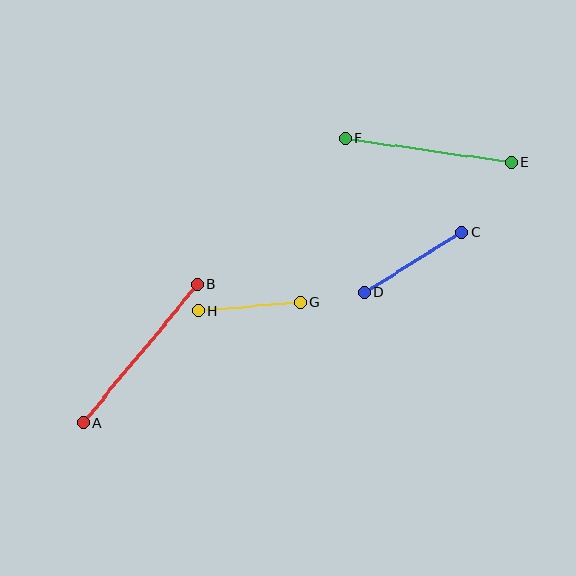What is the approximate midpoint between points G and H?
The midpoint is at approximately (250, 306) pixels.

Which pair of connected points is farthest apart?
Points A and B are farthest apart.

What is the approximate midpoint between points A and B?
The midpoint is at approximately (140, 353) pixels.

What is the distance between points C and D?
The distance is approximately 115 pixels.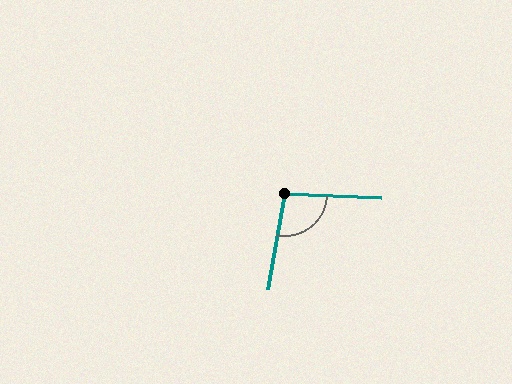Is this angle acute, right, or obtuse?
It is obtuse.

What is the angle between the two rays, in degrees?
Approximately 98 degrees.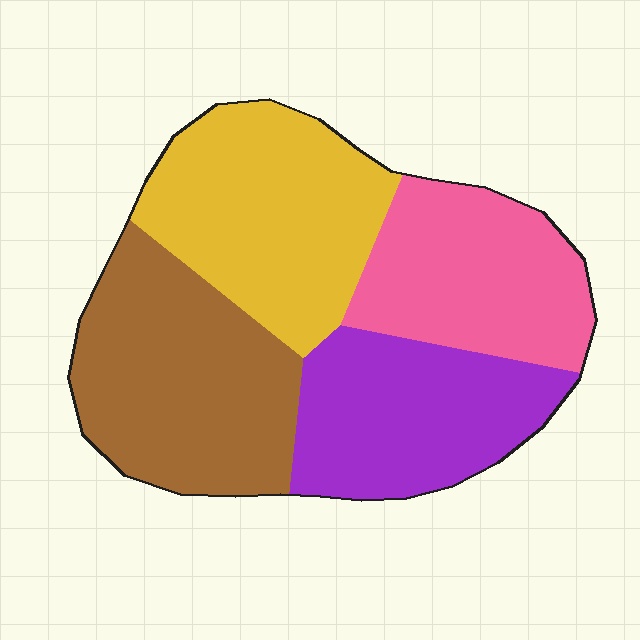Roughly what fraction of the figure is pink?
Pink takes up about one fifth (1/5) of the figure.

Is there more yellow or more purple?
Yellow.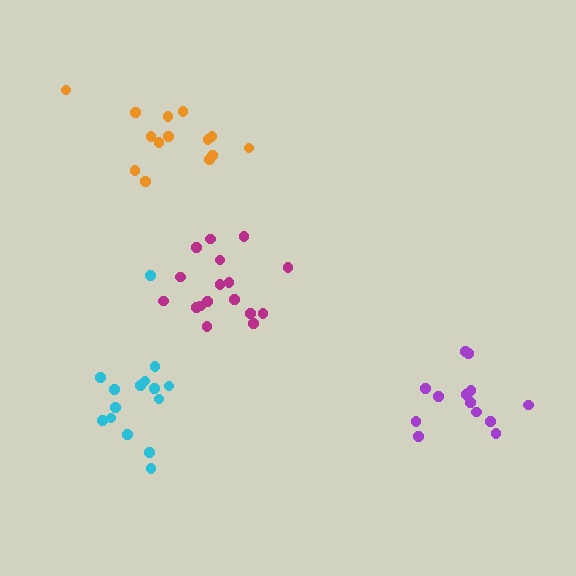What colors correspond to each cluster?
The clusters are colored: orange, purple, cyan, magenta.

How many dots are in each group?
Group 1: 14 dots, Group 2: 13 dots, Group 3: 15 dots, Group 4: 17 dots (59 total).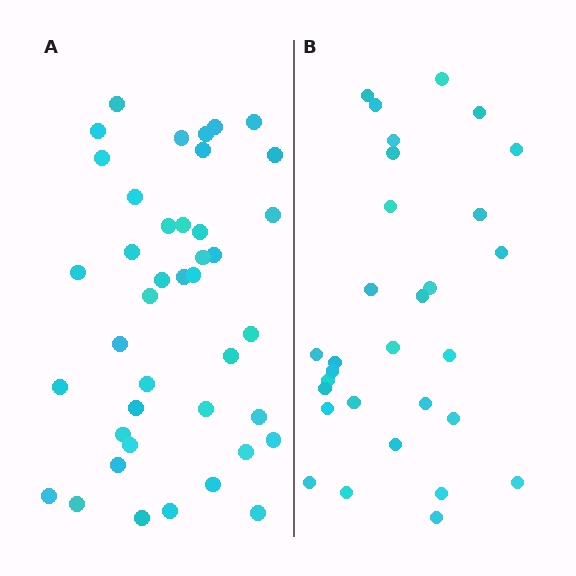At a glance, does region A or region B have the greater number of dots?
Region A (the left region) has more dots.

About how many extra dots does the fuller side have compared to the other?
Region A has roughly 12 or so more dots than region B.